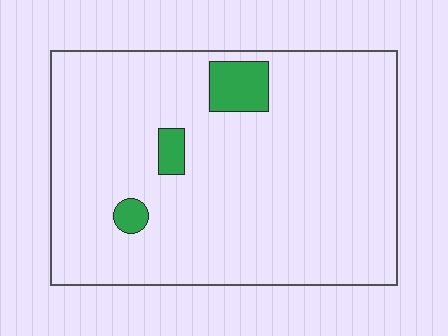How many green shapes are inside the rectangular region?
3.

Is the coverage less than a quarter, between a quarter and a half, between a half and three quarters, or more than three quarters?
Less than a quarter.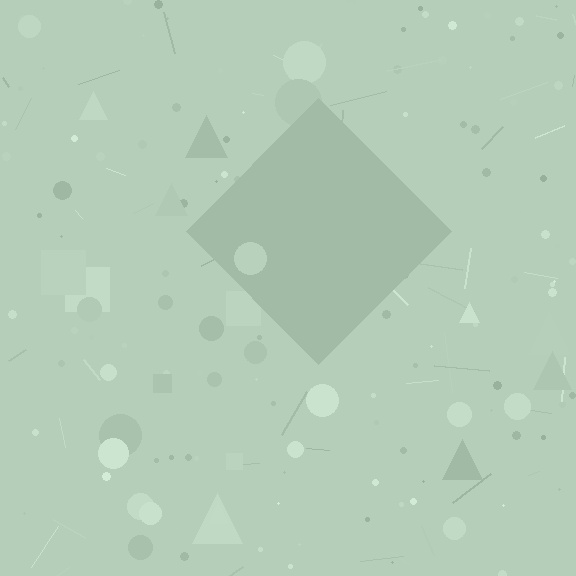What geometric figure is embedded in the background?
A diamond is embedded in the background.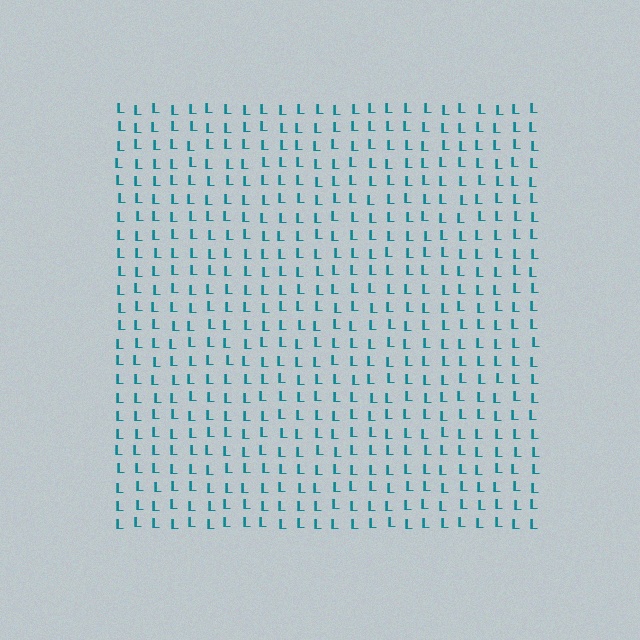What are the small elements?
The small elements are letter L's.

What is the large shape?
The large shape is a square.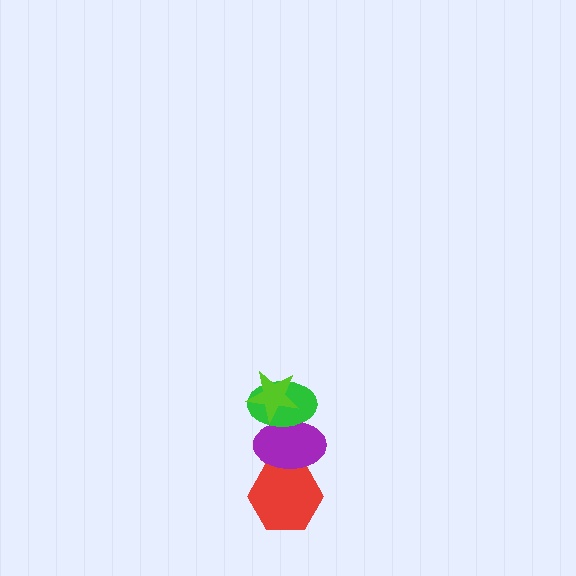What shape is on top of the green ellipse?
The lime star is on top of the green ellipse.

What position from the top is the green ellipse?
The green ellipse is 2nd from the top.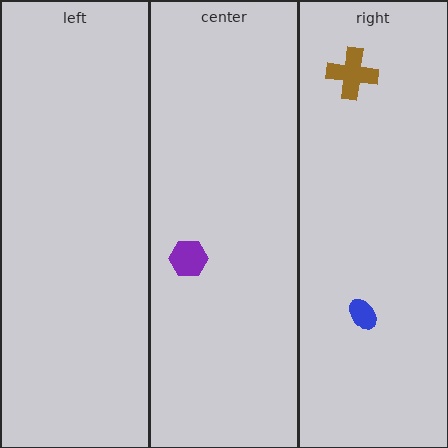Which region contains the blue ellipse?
The right region.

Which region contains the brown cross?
The right region.